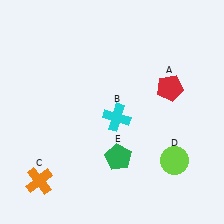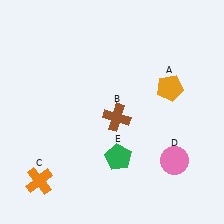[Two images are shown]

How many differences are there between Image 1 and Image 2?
There are 3 differences between the two images.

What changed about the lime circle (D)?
In Image 1, D is lime. In Image 2, it changed to pink.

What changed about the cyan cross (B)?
In Image 1, B is cyan. In Image 2, it changed to brown.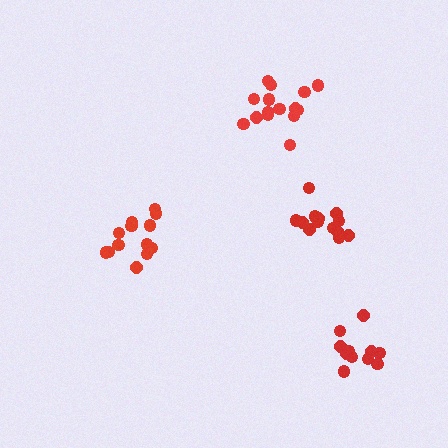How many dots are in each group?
Group 1: 13 dots, Group 2: 13 dots, Group 3: 15 dots, Group 4: 11 dots (52 total).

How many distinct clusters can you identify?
There are 4 distinct clusters.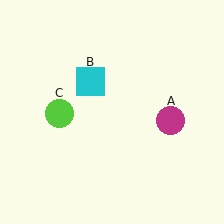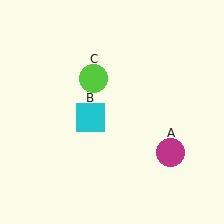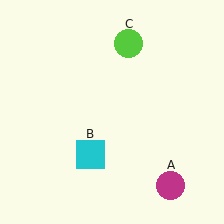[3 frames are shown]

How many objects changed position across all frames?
3 objects changed position: magenta circle (object A), cyan square (object B), lime circle (object C).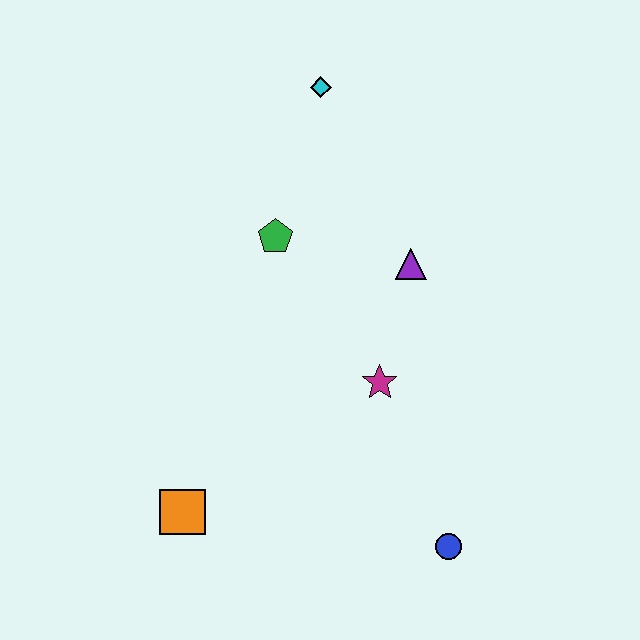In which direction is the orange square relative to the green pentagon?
The orange square is below the green pentagon.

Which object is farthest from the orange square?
The cyan diamond is farthest from the orange square.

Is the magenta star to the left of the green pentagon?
No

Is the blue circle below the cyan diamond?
Yes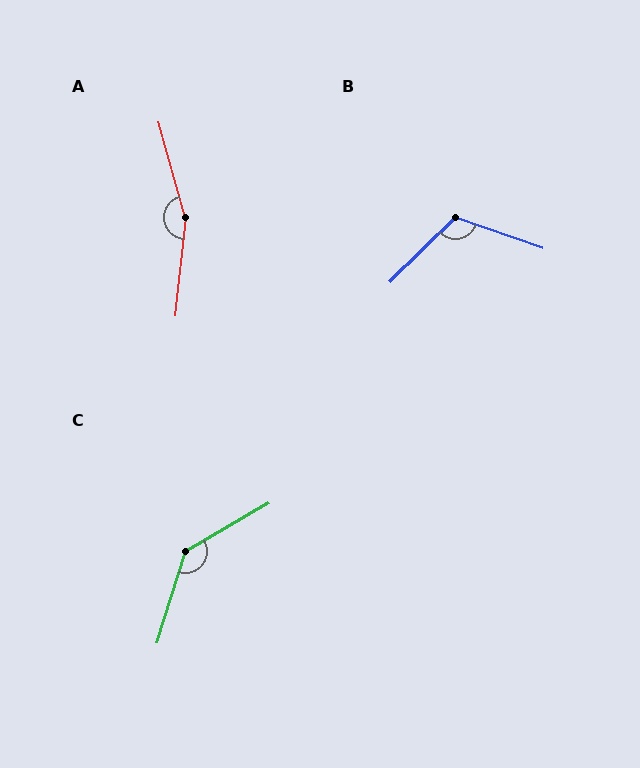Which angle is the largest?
A, at approximately 158 degrees.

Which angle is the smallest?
B, at approximately 117 degrees.